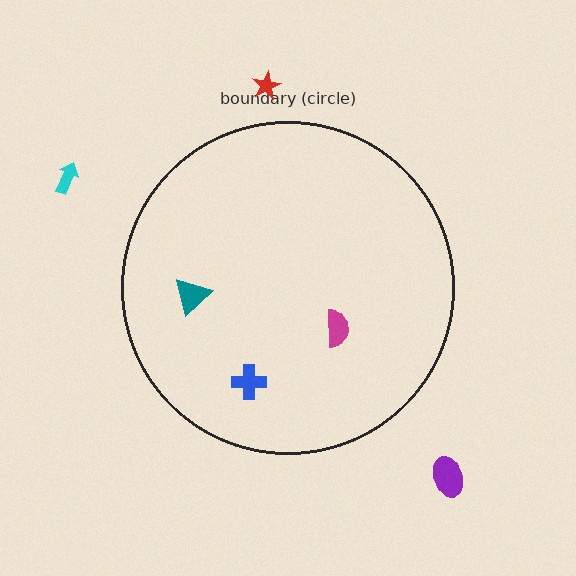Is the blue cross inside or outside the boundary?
Inside.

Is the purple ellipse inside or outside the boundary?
Outside.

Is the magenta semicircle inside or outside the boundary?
Inside.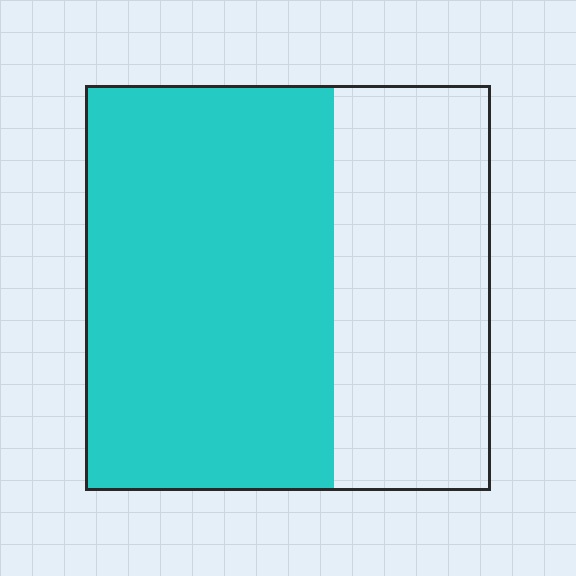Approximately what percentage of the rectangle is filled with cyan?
Approximately 60%.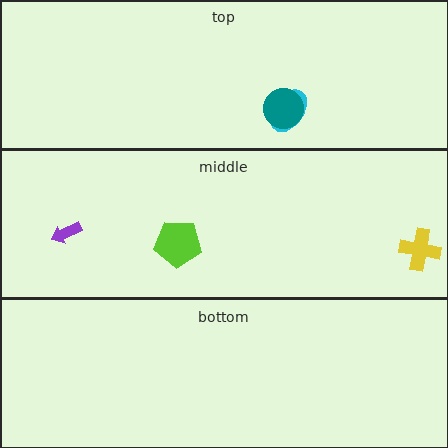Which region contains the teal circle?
The top region.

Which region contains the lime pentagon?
The middle region.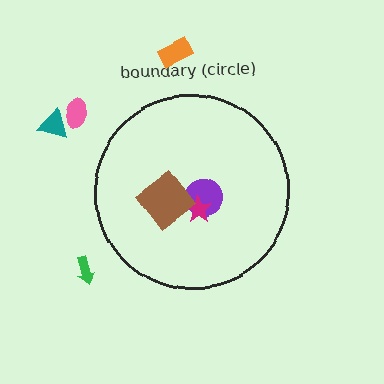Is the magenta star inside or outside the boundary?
Inside.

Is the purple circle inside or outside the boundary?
Inside.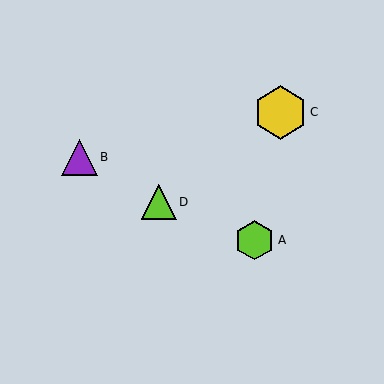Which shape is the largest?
The yellow hexagon (labeled C) is the largest.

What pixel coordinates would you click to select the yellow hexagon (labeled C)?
Click at (281, 113) to select the yellow hexagon C.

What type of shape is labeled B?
Shape B is a purple triangle.